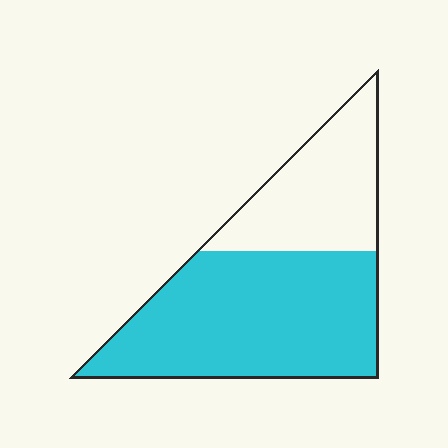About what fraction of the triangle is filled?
About two thirds (2/3).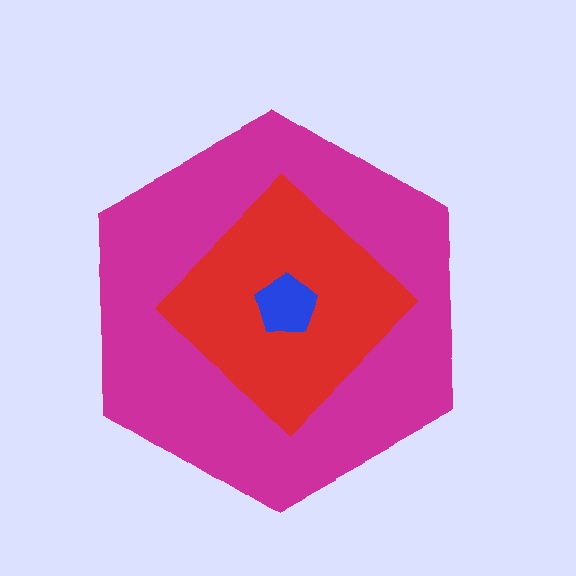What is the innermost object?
The blue pentagon.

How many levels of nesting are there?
3.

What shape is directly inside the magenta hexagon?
The red diamond.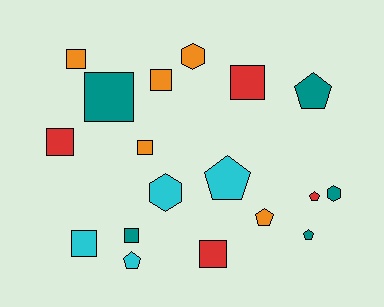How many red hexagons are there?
There are no red hexagons.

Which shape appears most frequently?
Square, with 9 objects.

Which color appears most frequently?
Teal, with 5 objects.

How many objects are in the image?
There are 18 objects.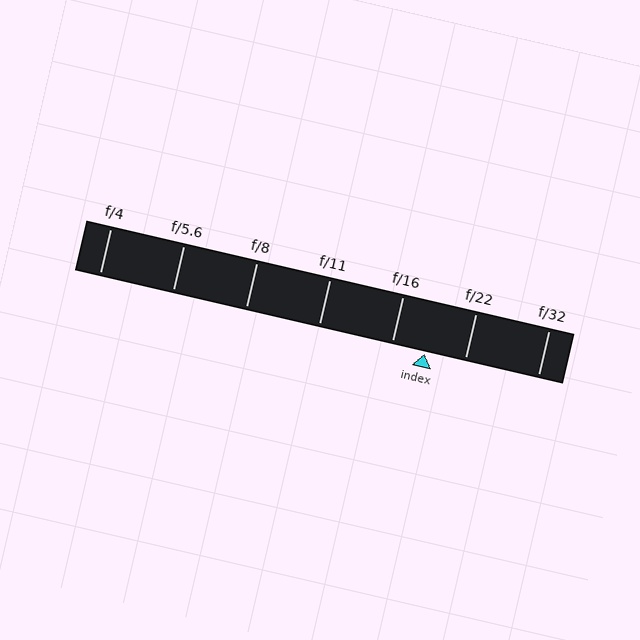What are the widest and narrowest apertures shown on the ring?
The widest aperture shown is f/4 and the narrowest is f/32.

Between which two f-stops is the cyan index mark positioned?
The index mark is between f/16 and f/22.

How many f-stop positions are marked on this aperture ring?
There are 7 f-stop positions marked.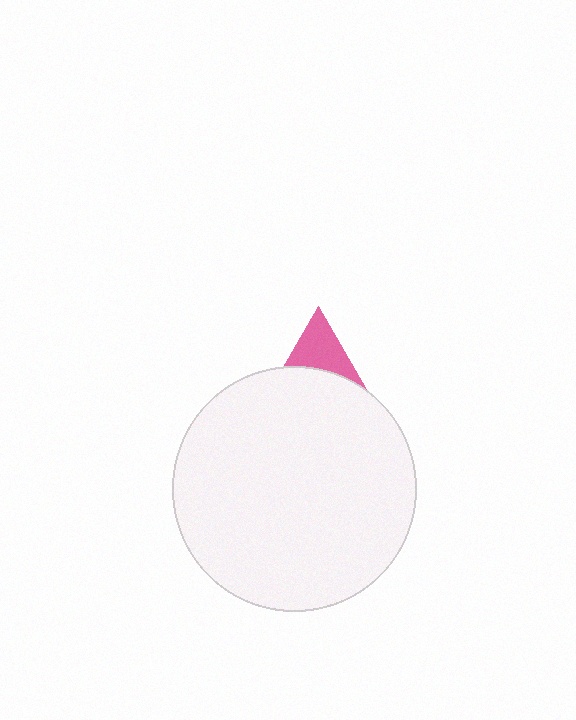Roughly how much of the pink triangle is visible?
A small part of it is visible (roughly 40%).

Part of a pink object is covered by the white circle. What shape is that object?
It is a triangle.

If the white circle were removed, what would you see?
You would see the complete pink triangle.